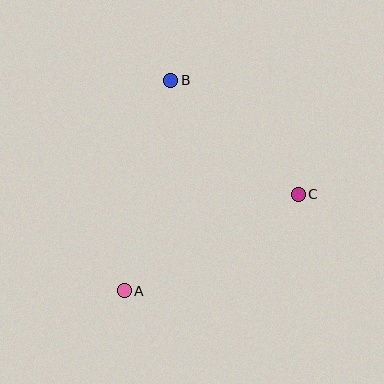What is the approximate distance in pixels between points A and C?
The distance between A and C is approximately 199 pixels.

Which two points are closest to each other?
Points B and C are closest to each other.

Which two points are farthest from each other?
Points A and B are farthest from each other.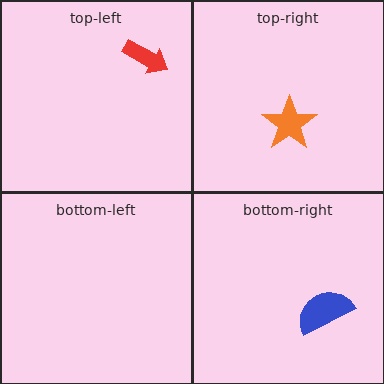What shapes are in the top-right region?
The orange star.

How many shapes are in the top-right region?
1.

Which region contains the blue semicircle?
The bottom-right region.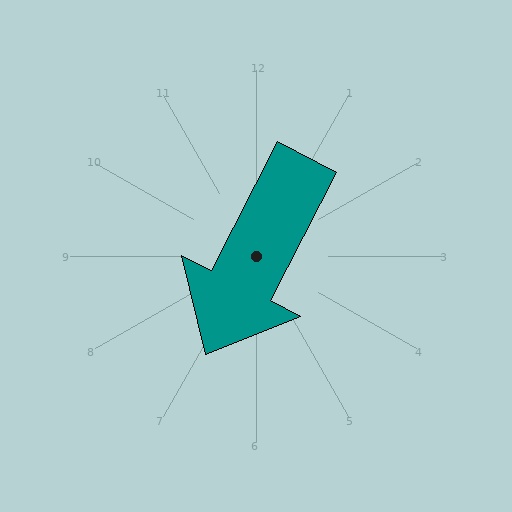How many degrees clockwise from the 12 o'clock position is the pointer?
Approximately 207 degrees.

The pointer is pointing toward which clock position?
Roughly 7 o'clock.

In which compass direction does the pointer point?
Southwest.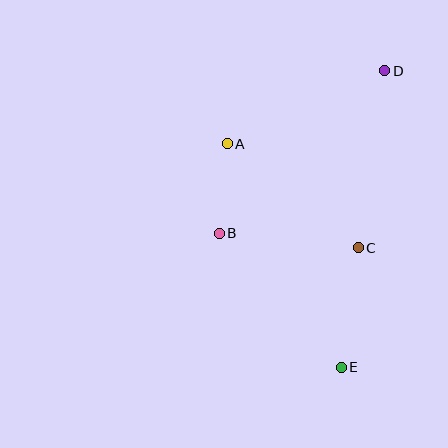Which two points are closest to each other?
Points A and B are closest to each other.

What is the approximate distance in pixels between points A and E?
The distance between A and E is approximately 251 pixels.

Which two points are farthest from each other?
Points D and E are farthest from each other.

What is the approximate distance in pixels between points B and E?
The distance between B and E is approximately 181 pixels.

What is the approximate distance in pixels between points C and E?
The distance between C and E is approximately 121 pixels.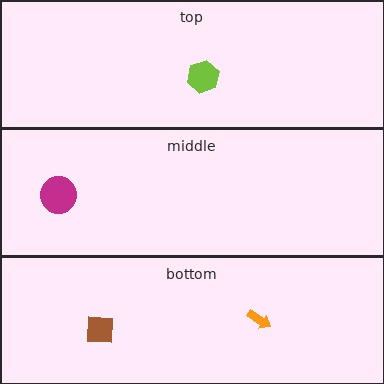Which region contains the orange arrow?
The bottom region.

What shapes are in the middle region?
The magenta circle.